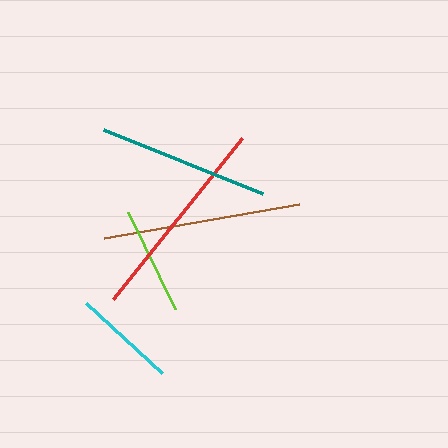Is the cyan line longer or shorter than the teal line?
The teal line is longer than the cyan line.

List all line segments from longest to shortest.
From longest to shortest: red, brown, teal, lime, cyan.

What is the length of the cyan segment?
The cyan segment is approximately 103 pixels long.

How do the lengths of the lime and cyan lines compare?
The lime and cyan lines are approximately the same length.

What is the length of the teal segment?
The teal segment is approximately 171 pixels long.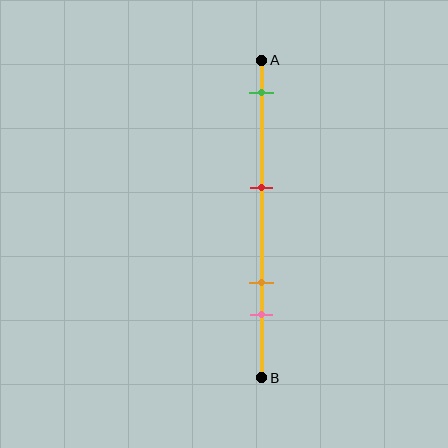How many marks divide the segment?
There are 4 marks dividing the segment.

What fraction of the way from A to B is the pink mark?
The pink mark is approximately 80% (0.8) of the way from A to B.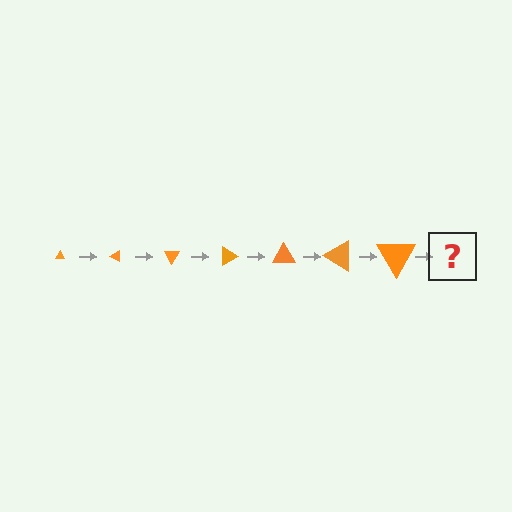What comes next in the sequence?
The next element should be a triangle, larger than the previous one and rotated 210 degrees from the start.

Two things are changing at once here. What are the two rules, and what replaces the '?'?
The two rules are that the triangle grows larger each step and it rotates 30 degrees each step. The '?' should be a triangle, larger than the previous one and rotated 210 degrees from the start.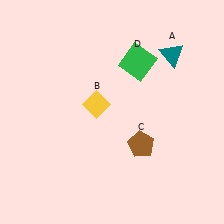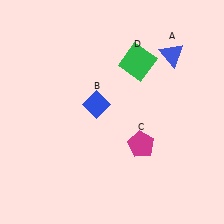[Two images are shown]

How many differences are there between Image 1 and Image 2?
There are 3 differences between the two images.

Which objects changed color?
A changed from teal to blue. B changed from yellow to blue. C changed from brown to magenta.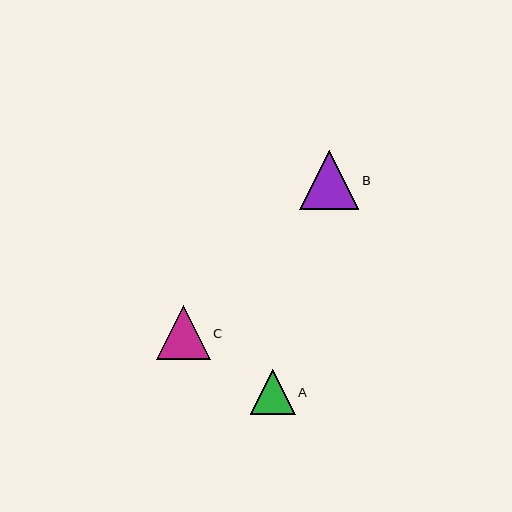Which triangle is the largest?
Triangle B is the largest with a size of approximately 59 pixels.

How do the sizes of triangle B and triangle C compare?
Triangle B and triangle C are approximately the same size.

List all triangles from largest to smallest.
From largest to smallest: B, C, A.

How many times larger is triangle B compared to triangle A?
Triangle B is approximately 1.3 times the size of triangle A.